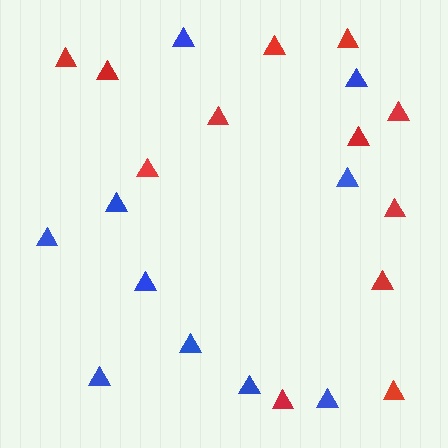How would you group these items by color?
There are 2 groups: one group of blue triangles (10) and one group of red triangles (12).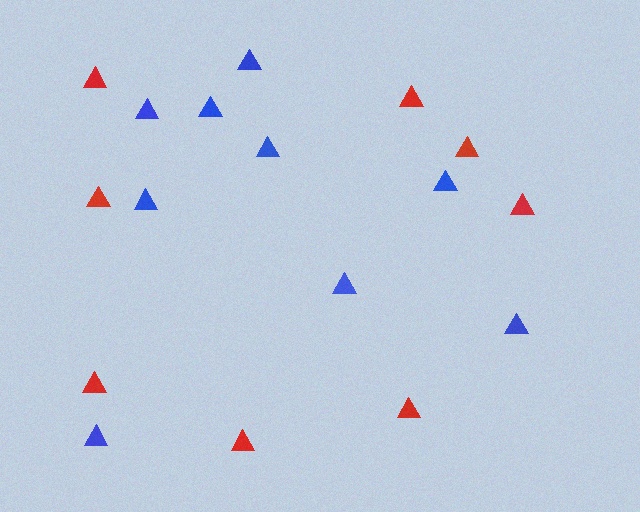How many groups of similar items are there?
There are 2 groups: one group of red triangles (8) and one group of blue triangles (9).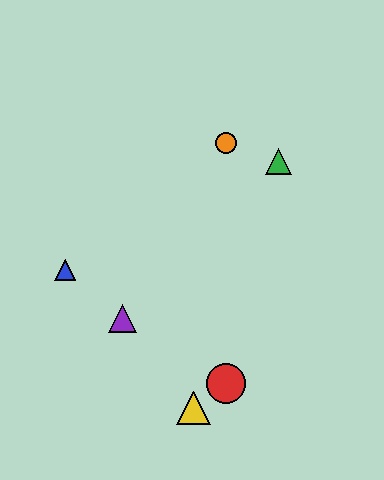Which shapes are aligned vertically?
The red circle, the orange circle are aligned vertically.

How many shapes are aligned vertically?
2 shapes (the red circle, the orange circle) are aligned vertically.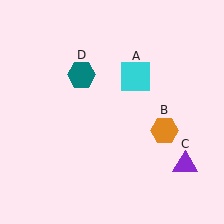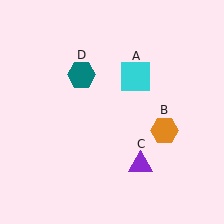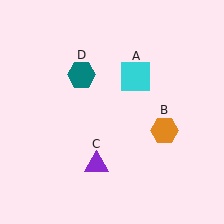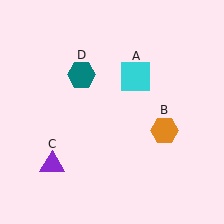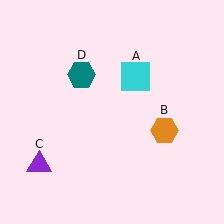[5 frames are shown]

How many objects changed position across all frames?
1 object changed position: purple triangle (object C).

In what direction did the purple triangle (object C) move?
The purple triangle (object C) moved left.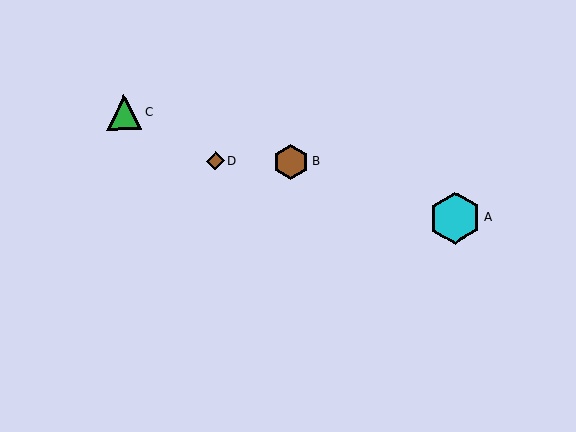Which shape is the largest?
The cyan hexagon (labeled A) is the largest.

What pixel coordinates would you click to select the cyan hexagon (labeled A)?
Click at (455, 218) to select the cyan hexagon A.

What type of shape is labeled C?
Shape C is a green triangle.